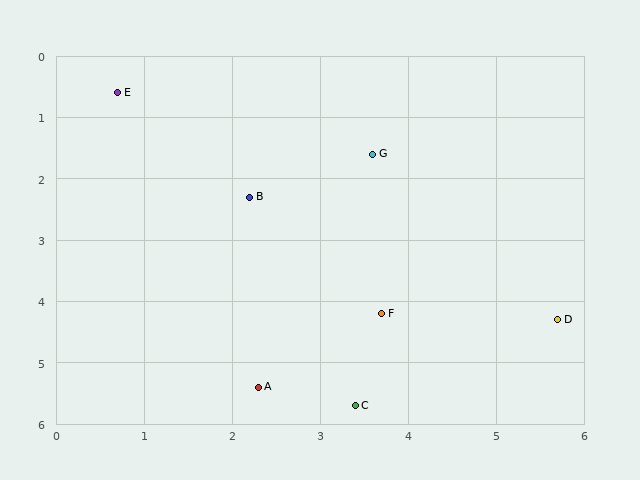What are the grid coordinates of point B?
Point B is at approximately (2.2, 2.3).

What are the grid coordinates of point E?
Point E is at approximately (0.7, 0.6).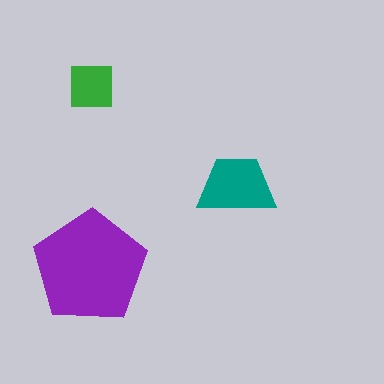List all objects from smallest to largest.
The green square, the teal trapezoid, the purple pentagon.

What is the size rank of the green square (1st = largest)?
3rd.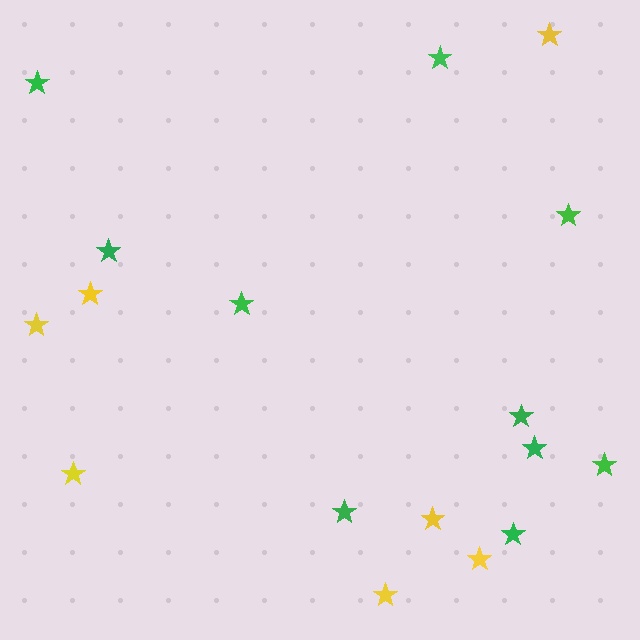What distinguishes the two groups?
There are 2 groups: one group of green stars (10) and one group of yellow stars (7).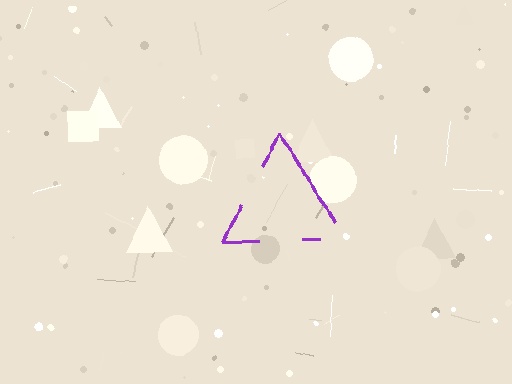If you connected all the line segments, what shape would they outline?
They would outline a triangle.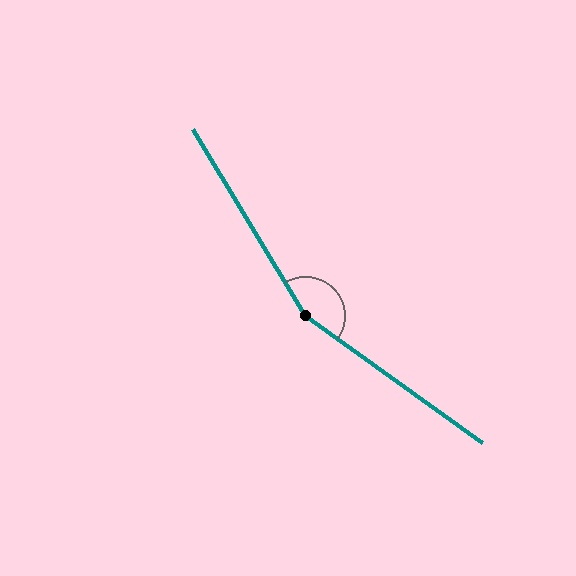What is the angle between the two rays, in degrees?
Approximately 157 degrees.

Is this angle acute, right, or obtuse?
It is obtuse.